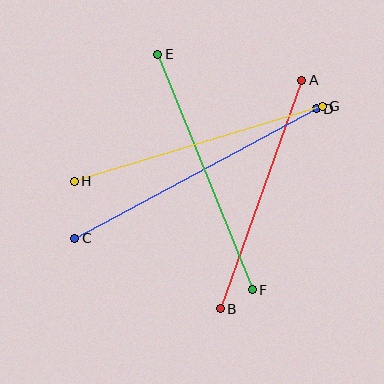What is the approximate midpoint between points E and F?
The midpoint is at approximately (205, 172) pixels.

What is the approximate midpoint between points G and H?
The midpoint is at approximately (198, 144) pixels.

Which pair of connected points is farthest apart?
Points C and D are farthest apart.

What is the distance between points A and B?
The distance is approximately 243 pixels.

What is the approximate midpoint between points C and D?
The midpoint is at approximately (195, 173) pixels.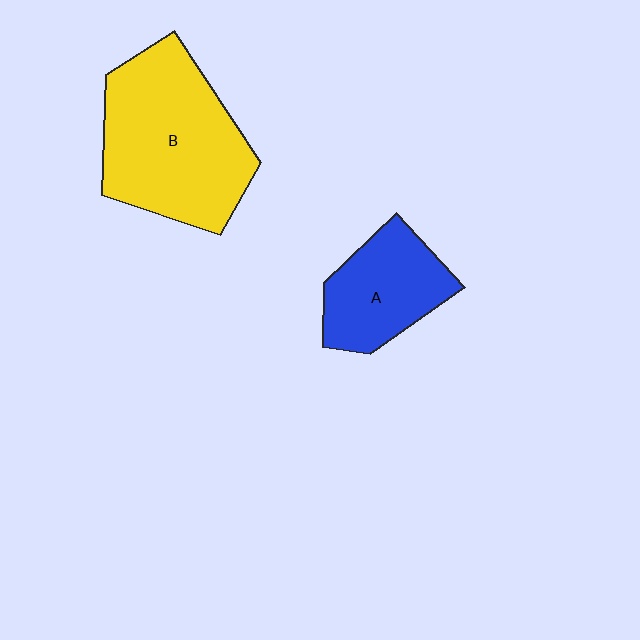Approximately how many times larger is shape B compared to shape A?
Approximately 1.8 times.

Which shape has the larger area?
Shape B (yellow).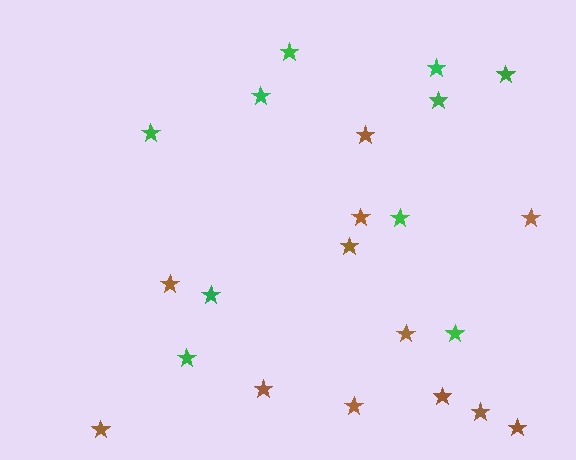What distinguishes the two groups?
There are 2 groups: one group of green stars (10) and one group of brown stars (12).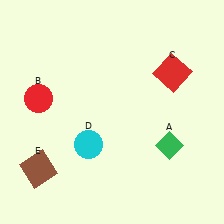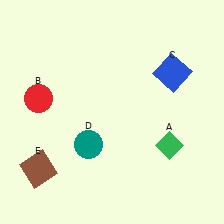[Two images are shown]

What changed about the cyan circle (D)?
In Image 1, D is cyan. In Image 2, it changed to teal.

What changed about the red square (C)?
In Image 1, C is red. In Image 2, it changed to blue.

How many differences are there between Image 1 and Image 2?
There are 2 differences between the two images.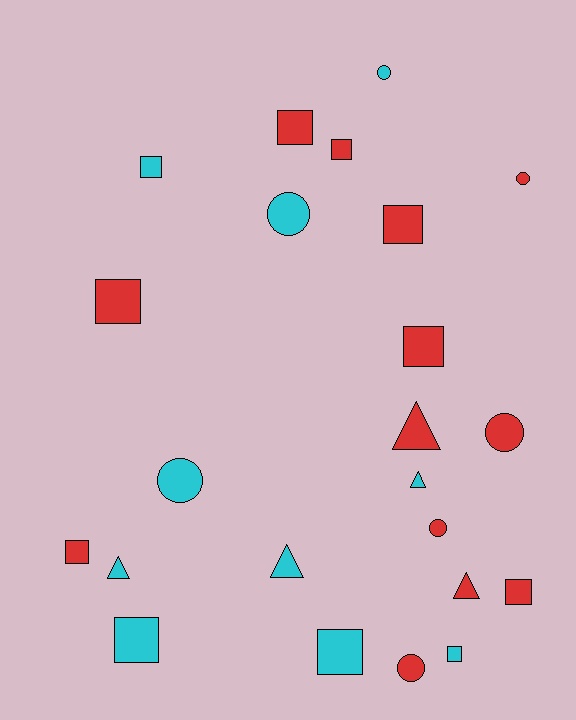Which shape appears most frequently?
Square, with 11 objects.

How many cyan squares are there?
There are 4 cyan squares.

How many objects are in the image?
There are 23 objects.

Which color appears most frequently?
Red, with 13 objects.